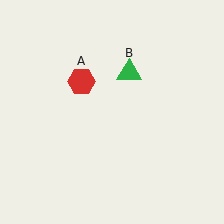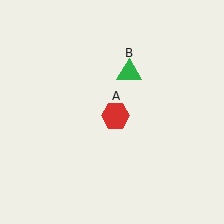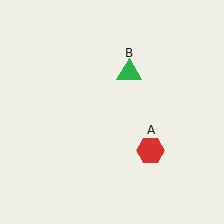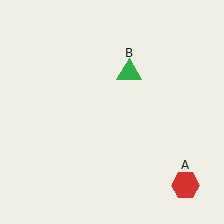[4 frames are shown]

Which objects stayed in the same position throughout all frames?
Green triangle (object B) remained stationary.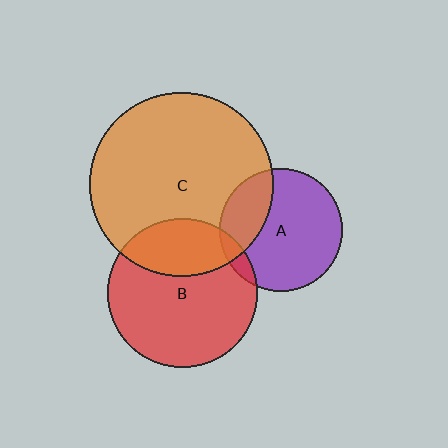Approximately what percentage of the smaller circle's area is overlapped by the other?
Approximately 30%.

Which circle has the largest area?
Circle C (orange).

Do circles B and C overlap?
Yes.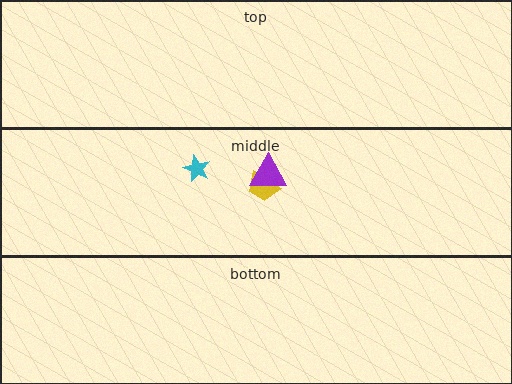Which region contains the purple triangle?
The middle region.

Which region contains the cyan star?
The middle region.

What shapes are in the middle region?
The yellow trapezoid, the purple triangle, the cyan star.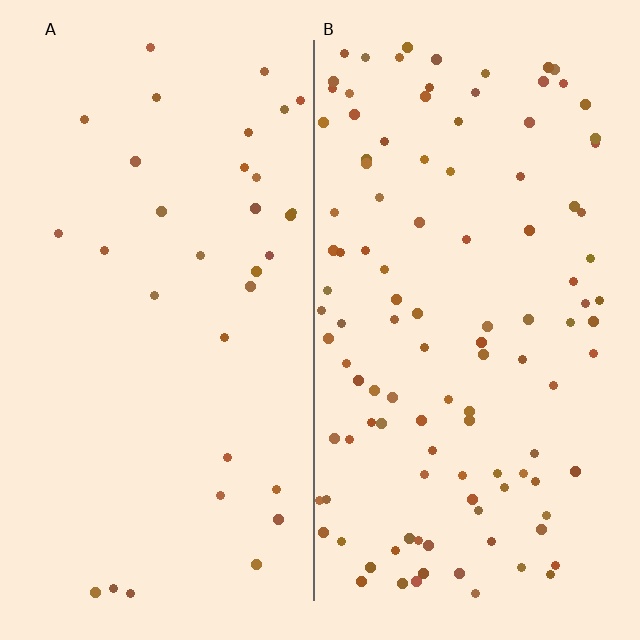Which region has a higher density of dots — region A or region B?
B (the right).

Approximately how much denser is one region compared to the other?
Approximately 3.3× — region B over region A.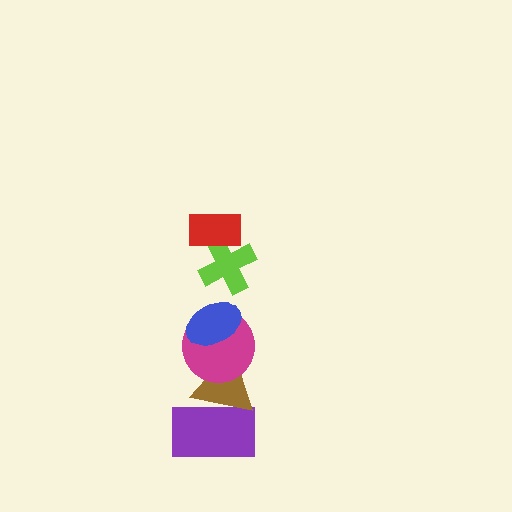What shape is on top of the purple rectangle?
The brown triangle is on top of the purple rectangle.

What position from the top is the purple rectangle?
The purple rectangle is 6th from the top.